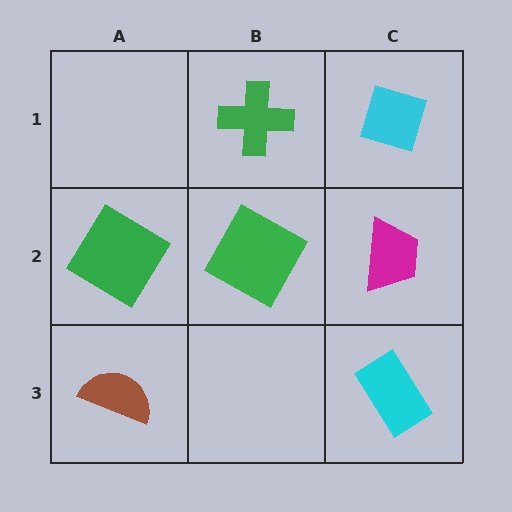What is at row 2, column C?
A magenta trapezoid.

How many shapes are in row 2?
3 shapes.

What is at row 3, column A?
A brown semicircle.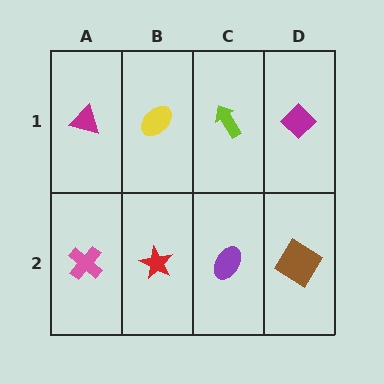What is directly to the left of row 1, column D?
A lime arrow.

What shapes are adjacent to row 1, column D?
A brown diamond (row 2, column D), a lime arrow (row 1, column C).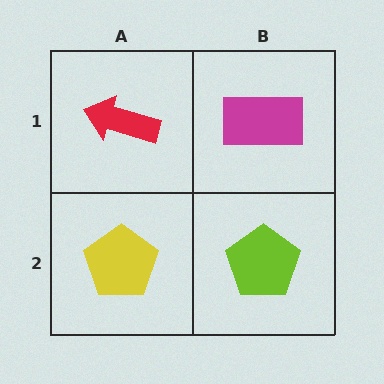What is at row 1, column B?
A magenta rectangle.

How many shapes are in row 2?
2 shapes.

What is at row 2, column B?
A lime pentagon.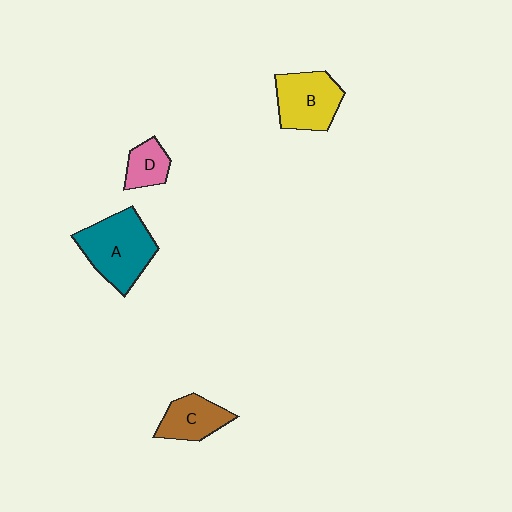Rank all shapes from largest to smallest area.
From largest to smallest: A (teal), B (yellow), C (brown), D (pink).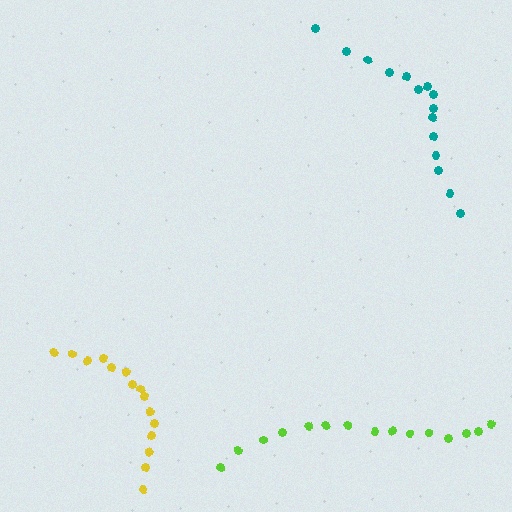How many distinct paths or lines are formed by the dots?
There are 3 distinct paths.